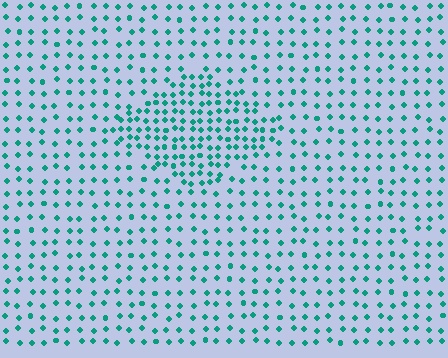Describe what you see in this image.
The image contains small teal elements arranged at two different densities. A diamond-shaped region is visible where the elements are more densely packed than the surrounding area.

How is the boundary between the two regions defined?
The boundary is defined by a change in element density (approximately 1.9x ratio). All elements are the same color, size, and shape.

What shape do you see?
I see a diamond.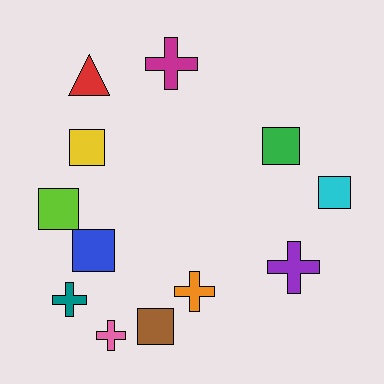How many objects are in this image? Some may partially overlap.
There are 12 objects.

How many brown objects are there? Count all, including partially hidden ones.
There is 1 brown object.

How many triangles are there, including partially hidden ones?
There is 1 triangle.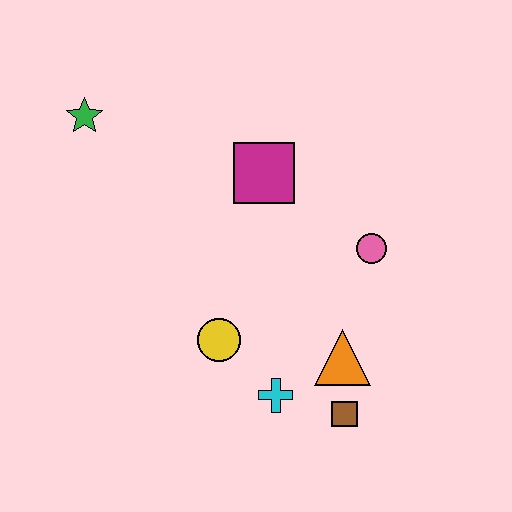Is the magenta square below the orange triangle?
No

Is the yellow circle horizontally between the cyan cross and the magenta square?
No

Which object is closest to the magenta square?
The pink circle is closest to the magenta square.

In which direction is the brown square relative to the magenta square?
The brown square is below the magenta square.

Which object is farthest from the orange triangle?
The green star is farthest from the orange triangle.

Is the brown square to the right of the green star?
Yes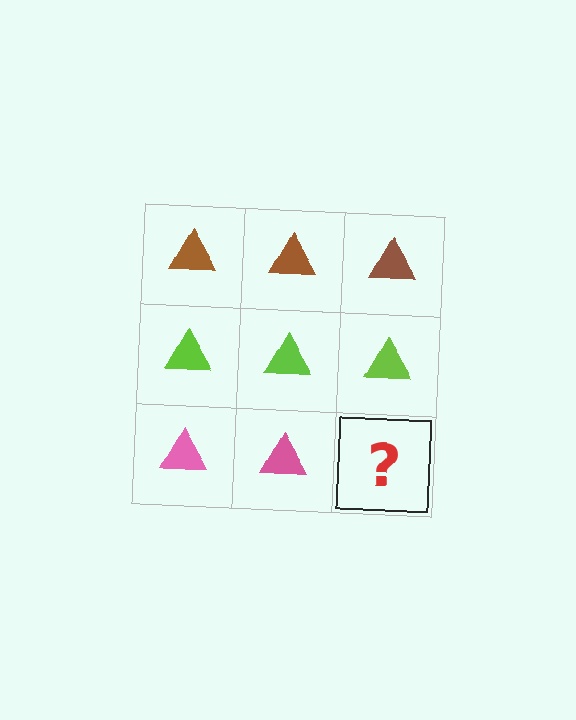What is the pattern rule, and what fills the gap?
The rule is that each row has a consistent color. The gap should be filled with a pink triangle.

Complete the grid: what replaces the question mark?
The question mark should be replaced with a pink triangle.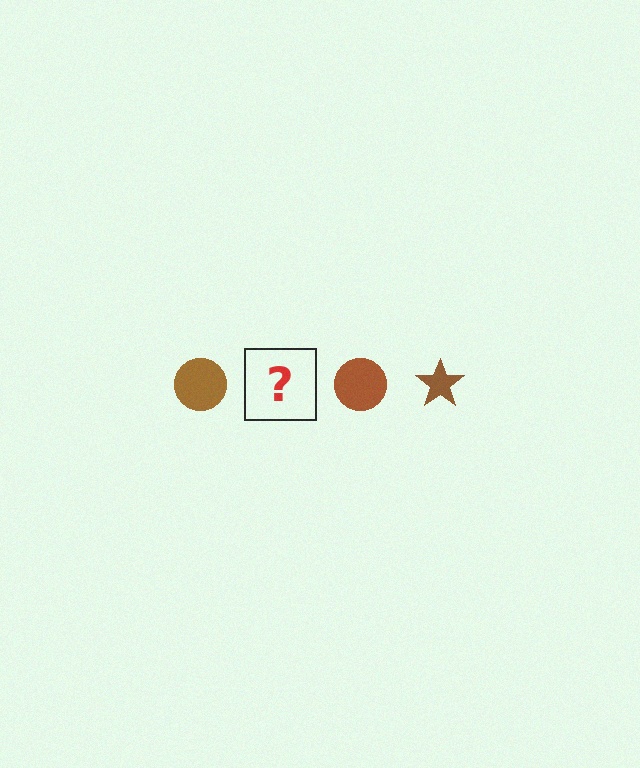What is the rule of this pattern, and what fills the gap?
The rule is that the pattern cycles through circle, star shapes in brown. The gap should be filled with a brown star.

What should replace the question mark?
The question mark should be replaced with a brown star.